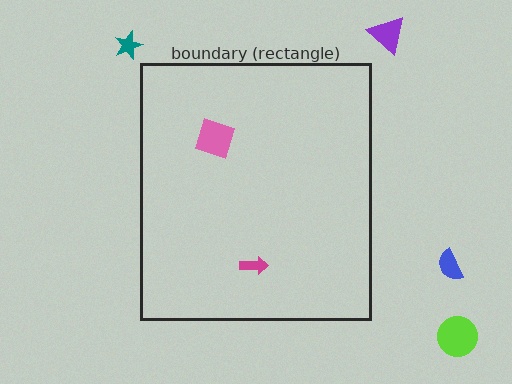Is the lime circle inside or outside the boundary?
Outside.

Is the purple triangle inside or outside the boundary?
Outside.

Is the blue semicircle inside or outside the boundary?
Outside.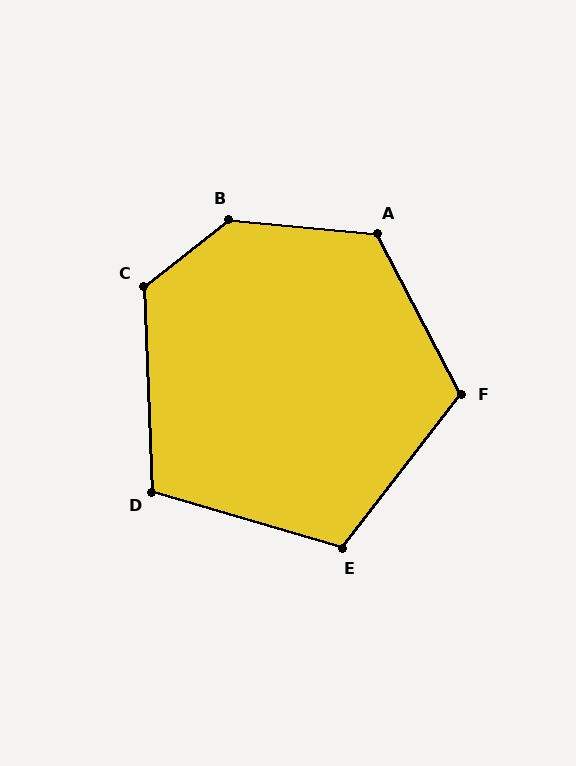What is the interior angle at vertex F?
Approximately 115 degrees (obtuse).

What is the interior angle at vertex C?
Approximately 126 degrees (obtuse).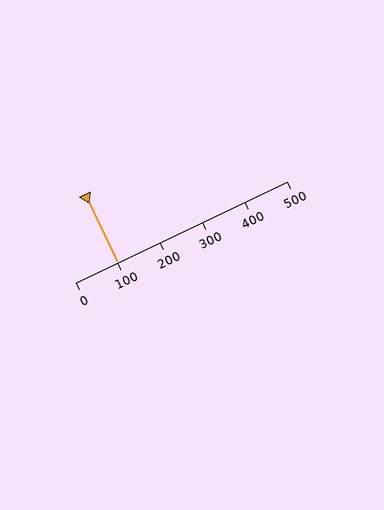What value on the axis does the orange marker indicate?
The marker indicates approximately 100.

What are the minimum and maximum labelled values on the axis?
The axis runs from 0 to 500.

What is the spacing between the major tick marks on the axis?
The major ticks are spaced 100 apart.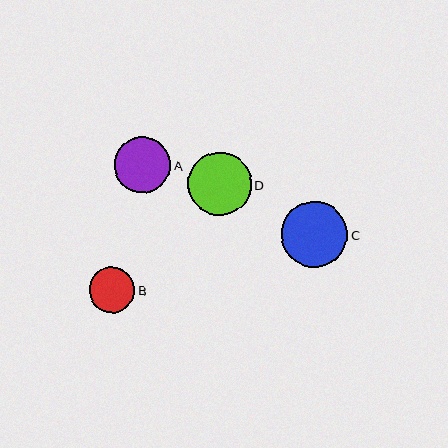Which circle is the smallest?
Circle B is the smallest with a size of approximately 46 pixels.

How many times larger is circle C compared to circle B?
Circle C is approximately 1.5 times the size of circle B.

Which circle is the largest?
Circle C is the largest with a size of approximately 66 pixels.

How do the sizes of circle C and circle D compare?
Circle C and circle D are approximately the same size.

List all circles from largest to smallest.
From largest to smallest: C, D, A, B.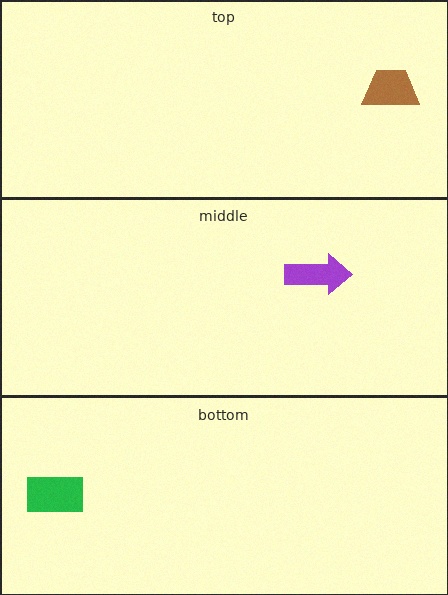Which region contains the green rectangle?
The bottom region.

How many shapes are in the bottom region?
1.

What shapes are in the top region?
The brown trapezoid.